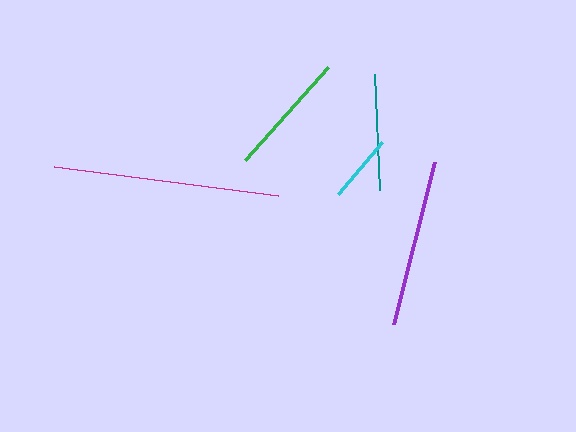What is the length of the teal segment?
The teal segment is approximately 115 pixels long.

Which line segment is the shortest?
The cyan line is the shortest at approximately 68 pixels.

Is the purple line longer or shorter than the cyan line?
The purple line is longer than the cyan line.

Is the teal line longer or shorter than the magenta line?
The magenta line is longer than the teal line.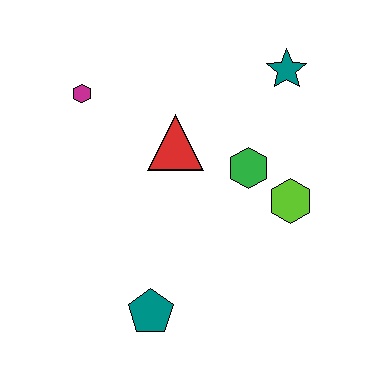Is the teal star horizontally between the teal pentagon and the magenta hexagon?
No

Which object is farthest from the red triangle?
The teal pentagon is farthest from the red triangle.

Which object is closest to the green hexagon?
The lime hexagon is closest to the green hexagon.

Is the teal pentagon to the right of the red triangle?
No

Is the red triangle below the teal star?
Yes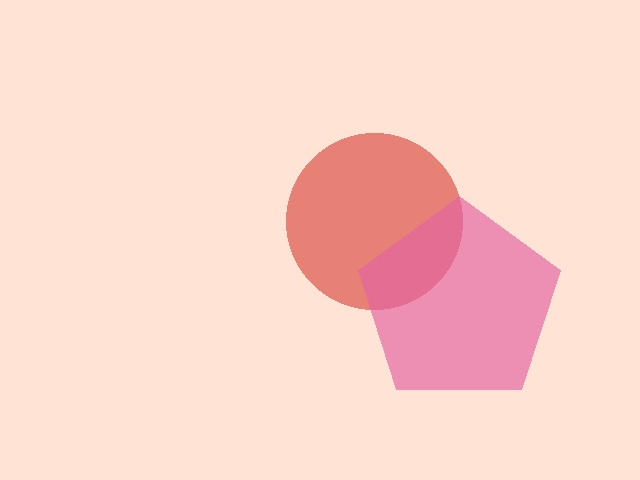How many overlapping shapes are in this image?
There are 2 overlapping shapes in the image.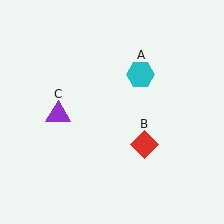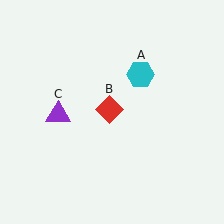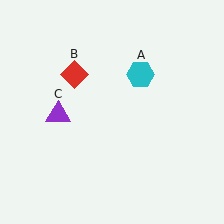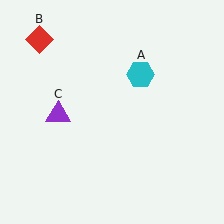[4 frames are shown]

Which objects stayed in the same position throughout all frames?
Cyan hexagon (object A) and purple triangle (object C) remained stationary.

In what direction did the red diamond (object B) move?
The red diamond (object B) moved up and to the left.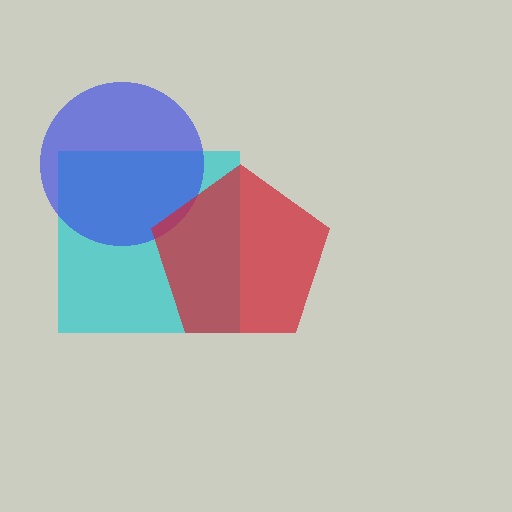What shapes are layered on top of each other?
The layered shapes are: a cyan square, a blue circle, a red pentagon.